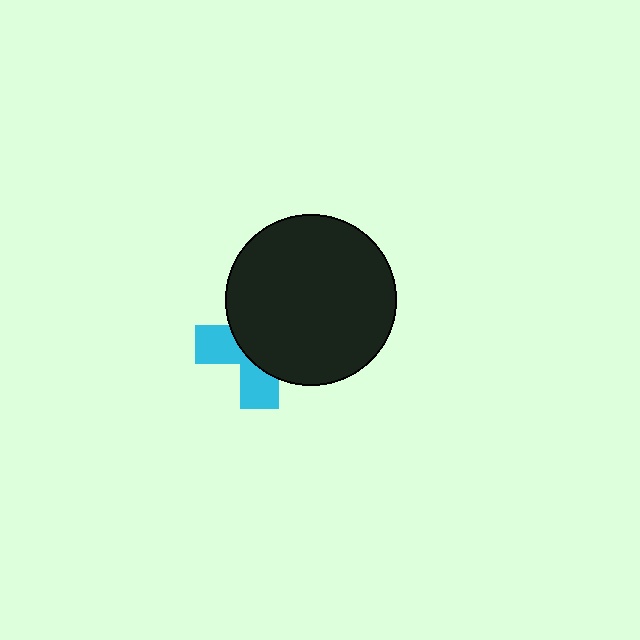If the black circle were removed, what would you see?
You would see the complete cyan cross.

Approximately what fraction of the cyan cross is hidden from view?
Roughly 62% of the cyan cross is hidden behind the black circle.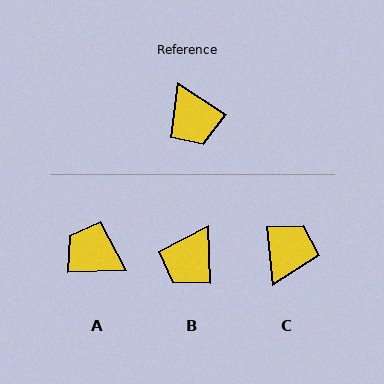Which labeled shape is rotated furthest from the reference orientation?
A, about 144 degrees away.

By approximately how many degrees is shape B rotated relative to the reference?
Approximately 54 degrees clockwise.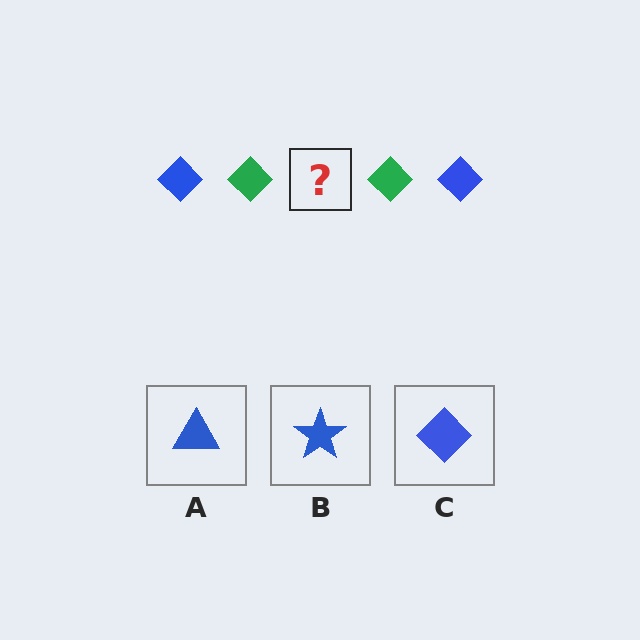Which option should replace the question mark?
Option C.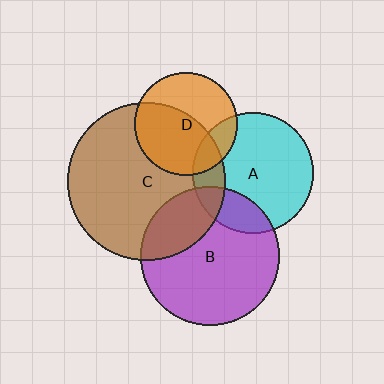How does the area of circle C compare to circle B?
Approximately 1.3 times.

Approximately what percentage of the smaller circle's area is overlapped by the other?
Approximately 25%.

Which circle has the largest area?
Circle C (brown).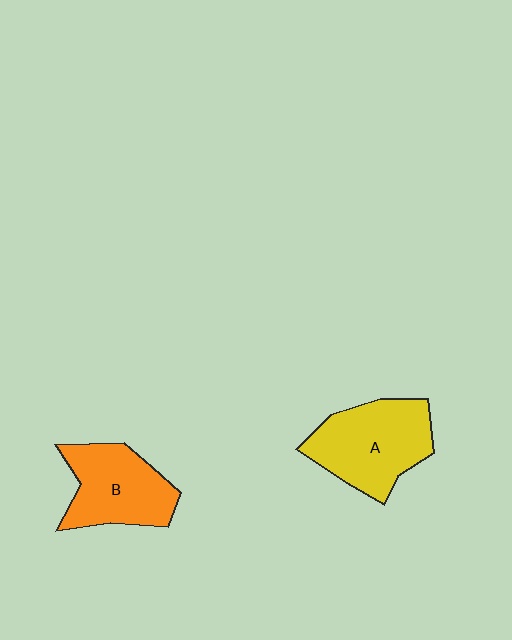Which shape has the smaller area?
Shape B (orange).